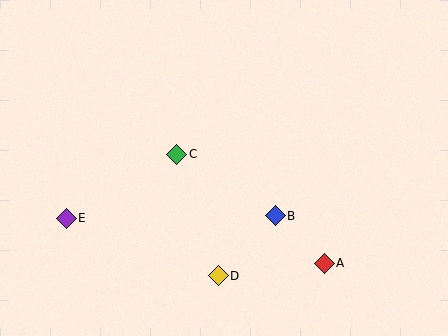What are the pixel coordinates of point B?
Point B is at (275, 216).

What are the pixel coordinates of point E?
Point E is at (66, 218).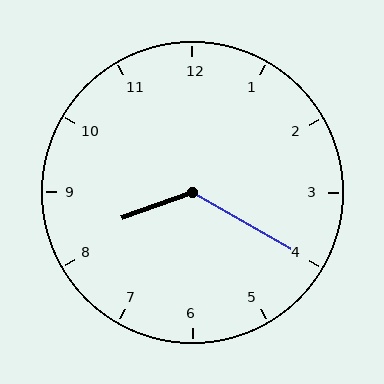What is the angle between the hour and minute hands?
Approximately 130 degrees.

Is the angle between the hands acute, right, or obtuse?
It is obtuse.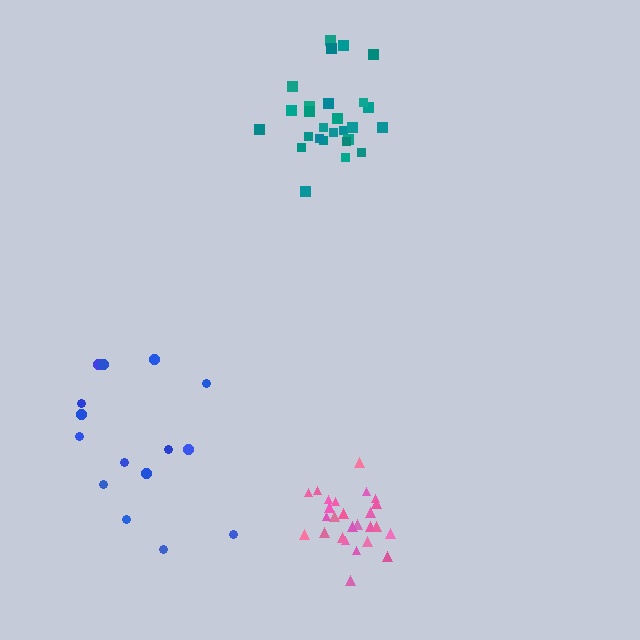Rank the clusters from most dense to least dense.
pink, teal, blue.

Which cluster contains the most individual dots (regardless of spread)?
Teal (27).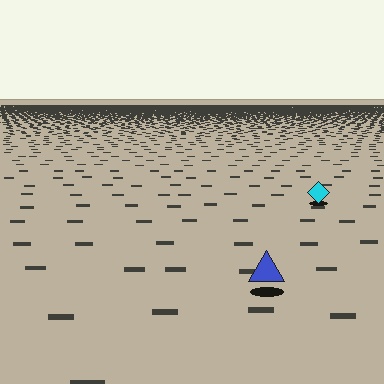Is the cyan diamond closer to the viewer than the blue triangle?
No. The blue triangle is closer — you can tell from the texture gradient: the ground texture is coarser near it.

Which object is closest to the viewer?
The blue triangle is closest. The texture marks near it are larger and more spread out.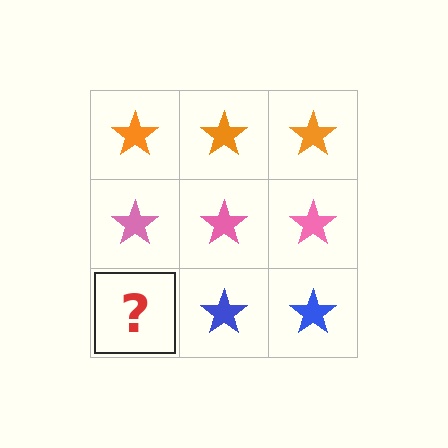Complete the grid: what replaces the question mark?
The question mark should be replaced with a blue star.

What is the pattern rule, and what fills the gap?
The rule is that each row has a consistent color. The gap should be filled with a blue star.